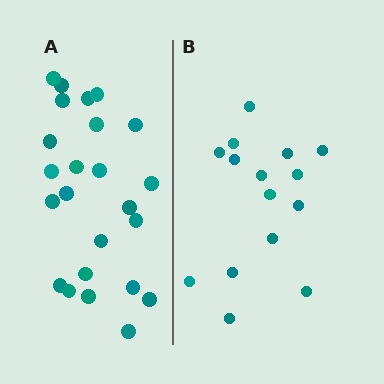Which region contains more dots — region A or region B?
Region A (the left region) has more dots.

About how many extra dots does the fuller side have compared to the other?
Region A has roughly 8 or so more dots than region B.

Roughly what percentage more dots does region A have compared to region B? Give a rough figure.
About 60% more.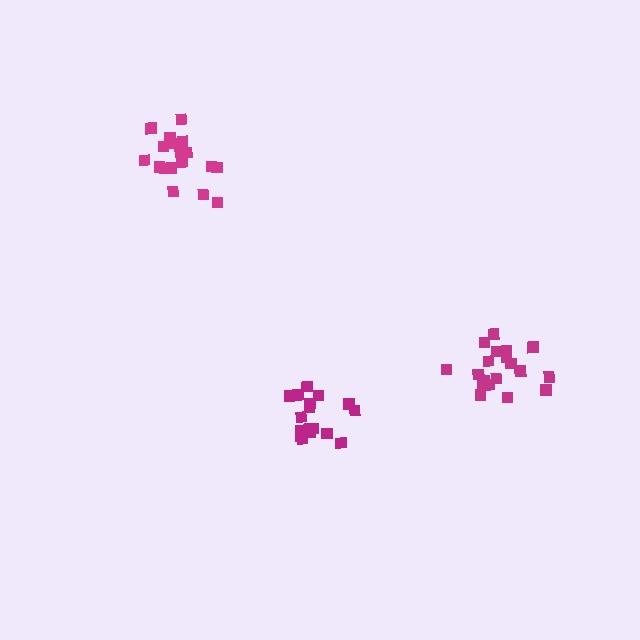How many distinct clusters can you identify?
There are 3 distinct clusters.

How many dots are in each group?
Group 1: 19 dots, Group 2: 18 dots, Group 3: 17 dots (54 total).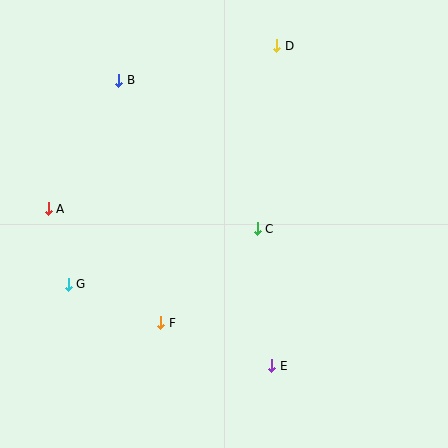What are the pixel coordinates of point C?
Point C is at (257, 229).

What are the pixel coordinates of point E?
Point E is at (272, 366).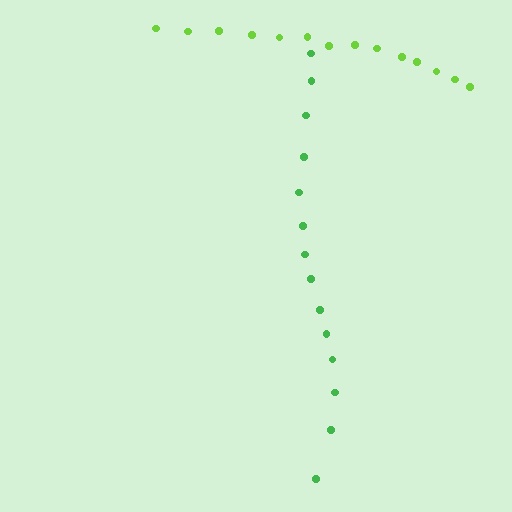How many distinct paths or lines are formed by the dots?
There are 2 distinct paths.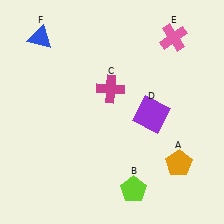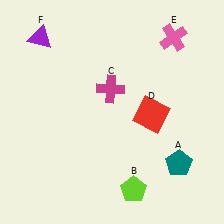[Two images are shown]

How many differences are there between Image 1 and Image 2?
There are 3 differences between the two images.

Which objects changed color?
A changed from orange to teal. D changed from purple to red. F changed from blue to purple.